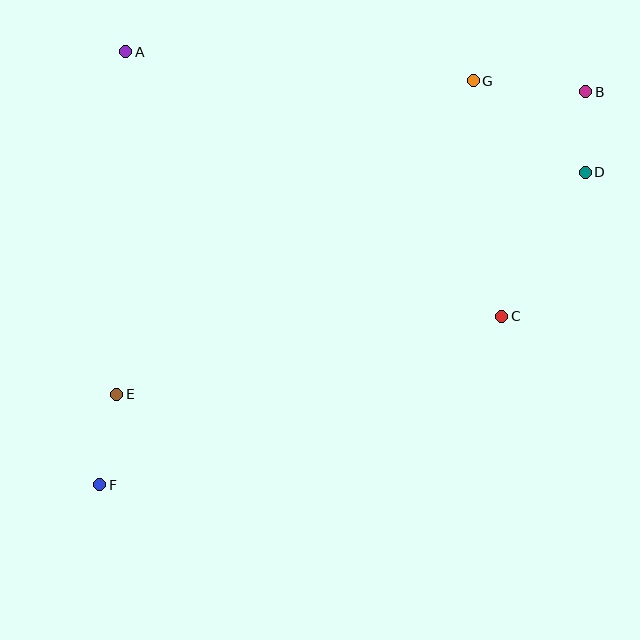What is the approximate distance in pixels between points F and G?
The distance between F and G is approximately 550 pixels.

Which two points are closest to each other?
Points B and D are closest to each other.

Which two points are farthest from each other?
Points B and F are farthest from each other.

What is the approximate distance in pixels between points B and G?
The distance between B and G is approximately 113 pixels.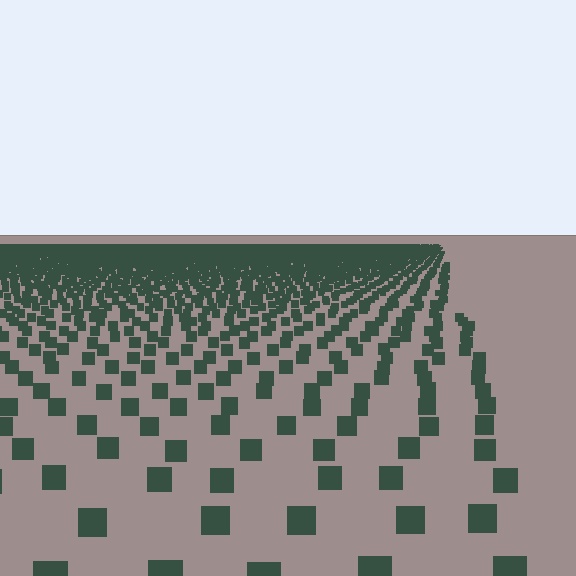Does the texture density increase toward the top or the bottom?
Density increases toward the top.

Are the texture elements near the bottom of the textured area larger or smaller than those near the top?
Larger. Near the bottom, elements are closer to the viewer and appear at a bigger on-screen size.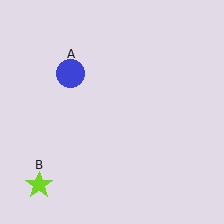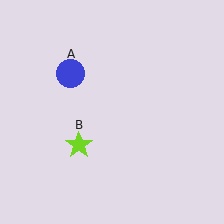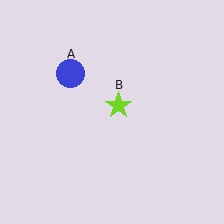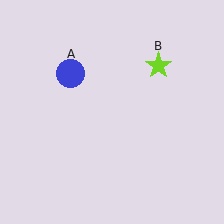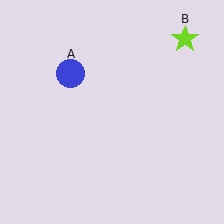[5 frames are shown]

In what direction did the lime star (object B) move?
The lime star (object B) moved up and to the right.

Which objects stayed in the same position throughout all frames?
Blue circle (object A) remained stationary.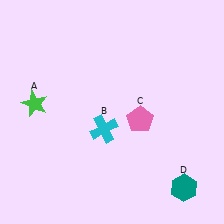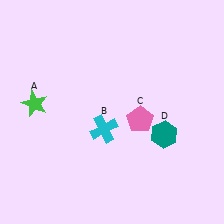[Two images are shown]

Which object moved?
The teal hexagon (D) moved up.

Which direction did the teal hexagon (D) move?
The teal hexagon (D) moved up.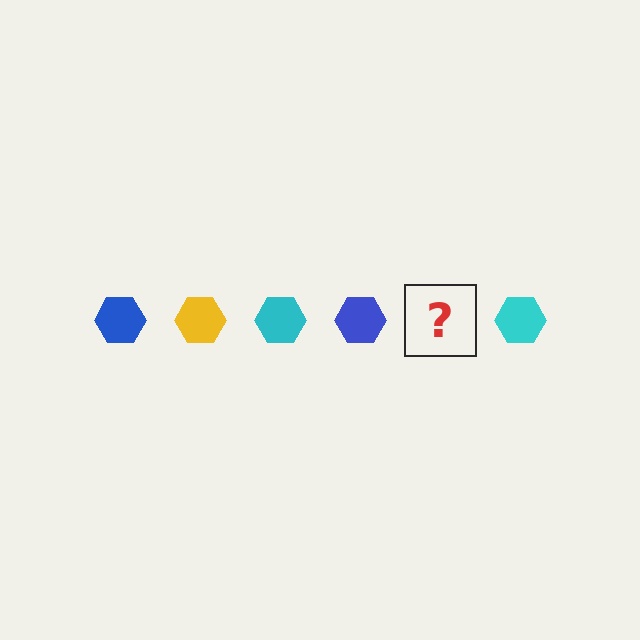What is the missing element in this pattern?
The missing element is a yellow hexagon.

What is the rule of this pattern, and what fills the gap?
The rule is that the pattern cycles through blue, yellow, cyan hexagons. The gap should be filled with a yellow hexagon.